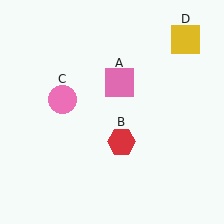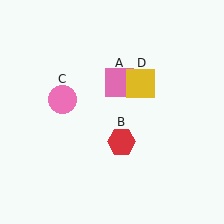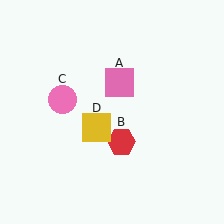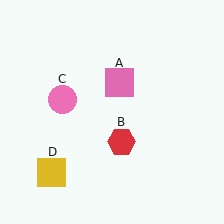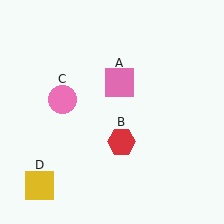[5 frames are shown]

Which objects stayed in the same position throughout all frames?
Pink square (object A) and red hexagon (object B) and pink circle (object C) remained stationary.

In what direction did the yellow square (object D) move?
The yellow square (object D) moved down and to the left.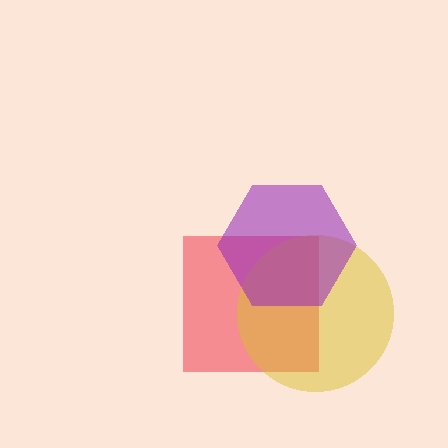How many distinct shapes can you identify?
There are 3 distinct shapes: a red square, a yellow circle, a purple hexagon.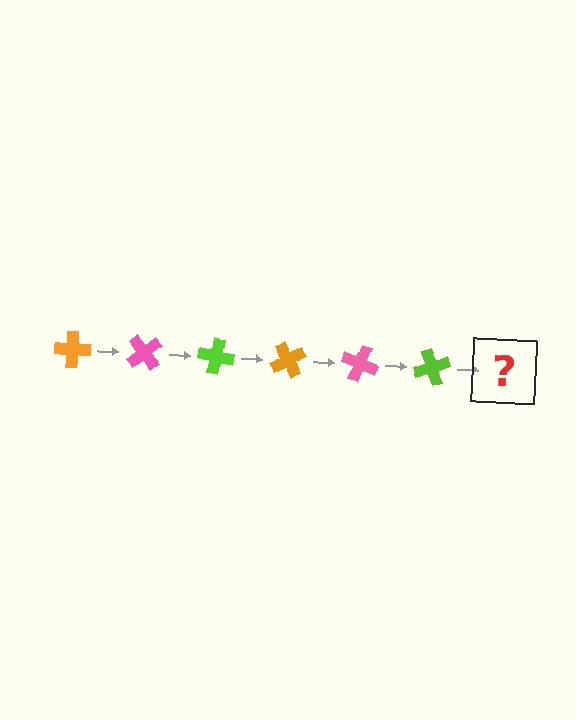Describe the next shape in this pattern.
It should be an orange cross, rotated 300 degrees from the start.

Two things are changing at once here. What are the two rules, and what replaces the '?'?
The two rules are that it rotates 50 degrees each step and the color cycles through orange, pink, and lime. The '?' should be an orange cross, rotated 300 degrees from the start.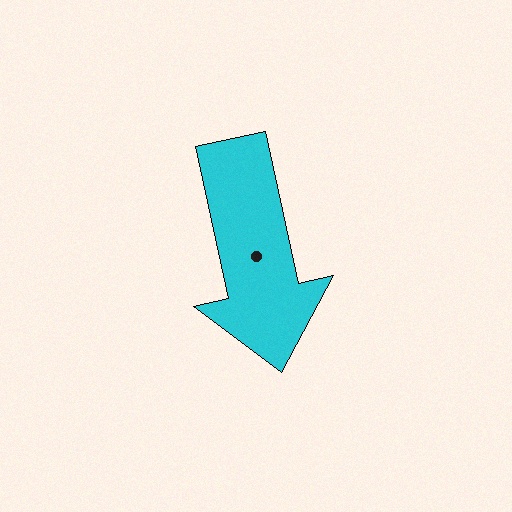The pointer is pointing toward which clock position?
Roughly 6 o'clock.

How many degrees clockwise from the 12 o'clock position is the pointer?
Approximately 168 degrees.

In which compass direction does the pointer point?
South.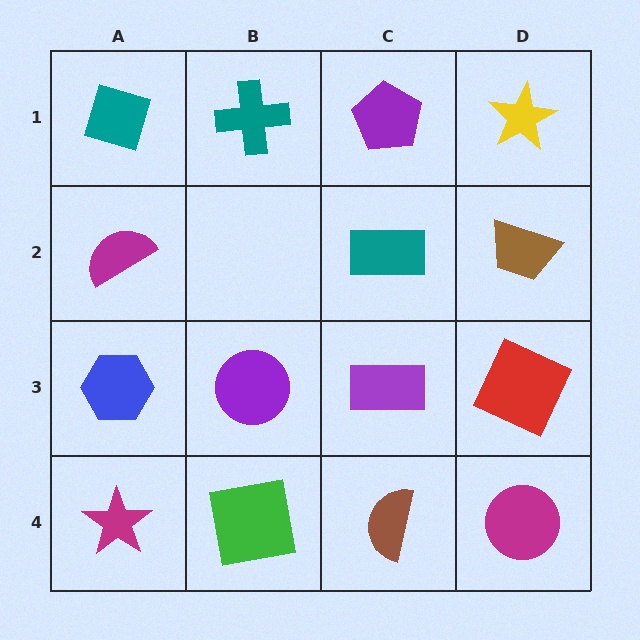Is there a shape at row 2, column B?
No, that cell is empty.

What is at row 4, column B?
A green square.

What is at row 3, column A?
A blue hexagon.